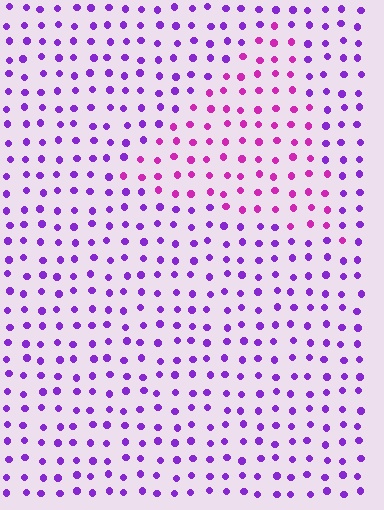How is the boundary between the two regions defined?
The boundary is defined purely by a slight shift in hue (about 36 degrees). Spacing, size, and orientation are identical on both sides.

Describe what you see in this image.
The image is filled with small purple elements in a uniform arrangement. A triangle-shaped region is visible where the elements are tinted to a slightly different hue, forming a subtle color boundary.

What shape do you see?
I see a triangle.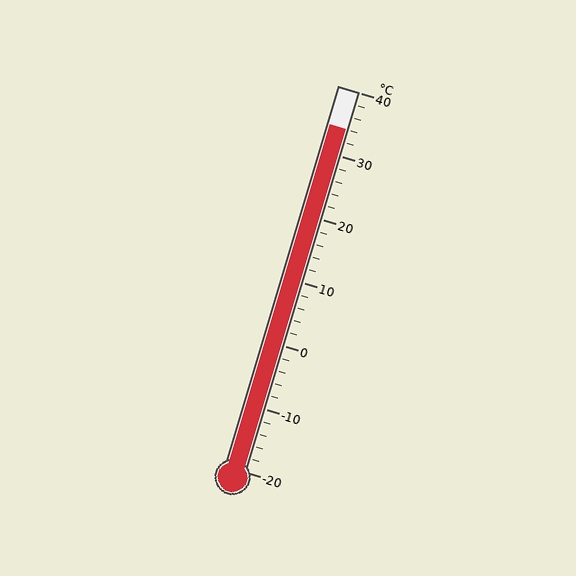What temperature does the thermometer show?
The thermometer shows approximately 34°C.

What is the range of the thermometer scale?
The thermometer scale ranges from -20°C to 40°C.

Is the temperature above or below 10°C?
The temperature is above 10°C.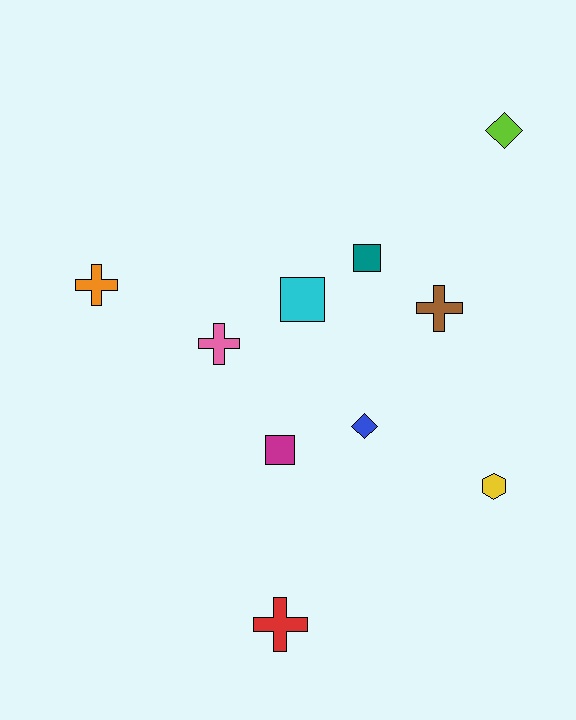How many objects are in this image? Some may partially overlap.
There are 10 objects.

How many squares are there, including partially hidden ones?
There are 3 squares.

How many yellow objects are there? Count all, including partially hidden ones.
There is 1 yellow object.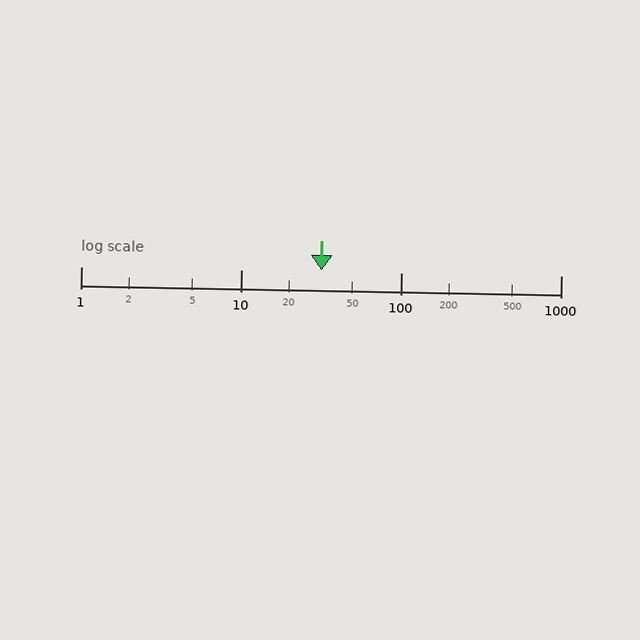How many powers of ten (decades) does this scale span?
The scale spans 3 decades, from 1 to 1000.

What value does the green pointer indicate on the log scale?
The pointer indicates approximately 32.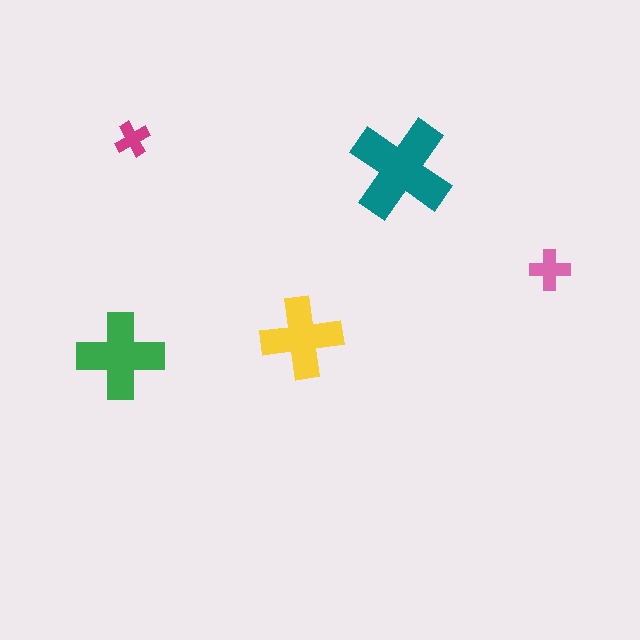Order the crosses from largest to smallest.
the teal one, the green one, the yellow one, the pink one, the magenta one.